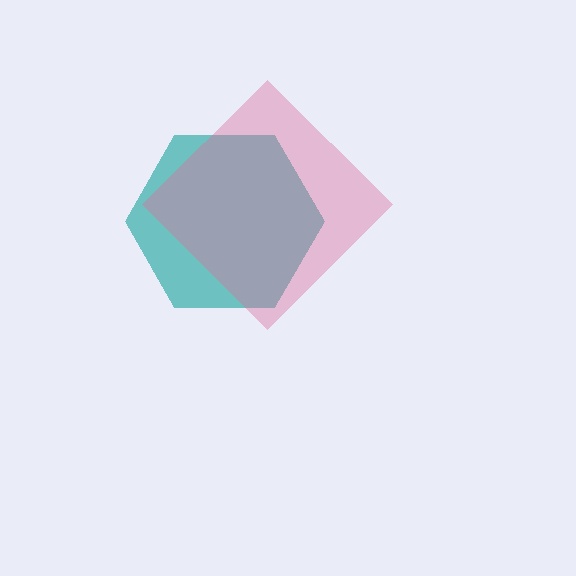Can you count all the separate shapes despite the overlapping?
Yes, there are 2 separate shapes.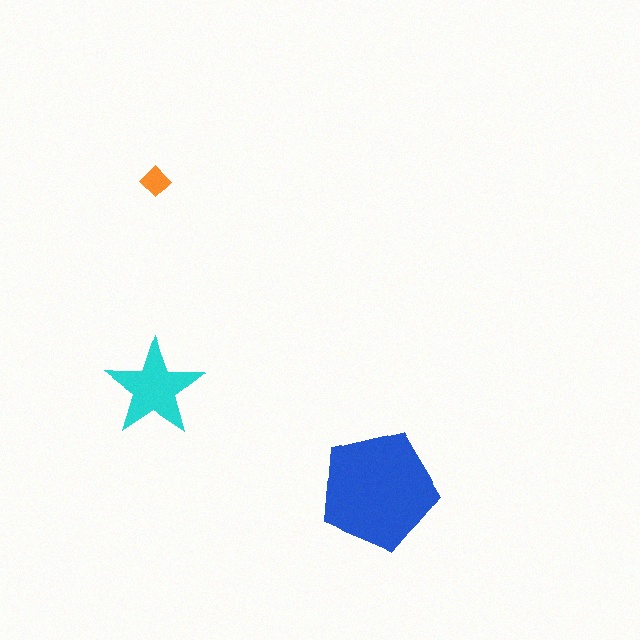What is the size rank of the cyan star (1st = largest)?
2nd.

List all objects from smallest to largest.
The orange diamond, the cyan star, the blue pentagon.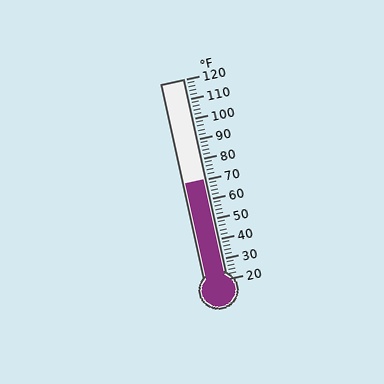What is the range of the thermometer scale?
The thermometer scale ranges from 20°F to 120°F.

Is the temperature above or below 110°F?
The temperature is below 110°F.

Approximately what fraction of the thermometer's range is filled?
The thermometer is filled to approximately 50% of its range.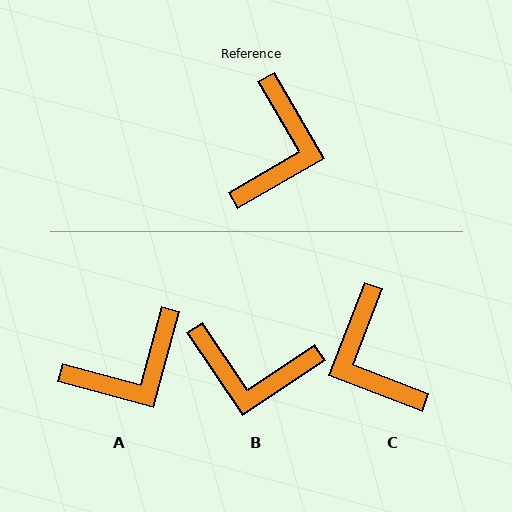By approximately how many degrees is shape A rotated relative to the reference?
Approximately 45 degrees clockwise.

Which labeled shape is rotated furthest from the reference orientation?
C, about 141 degrees away.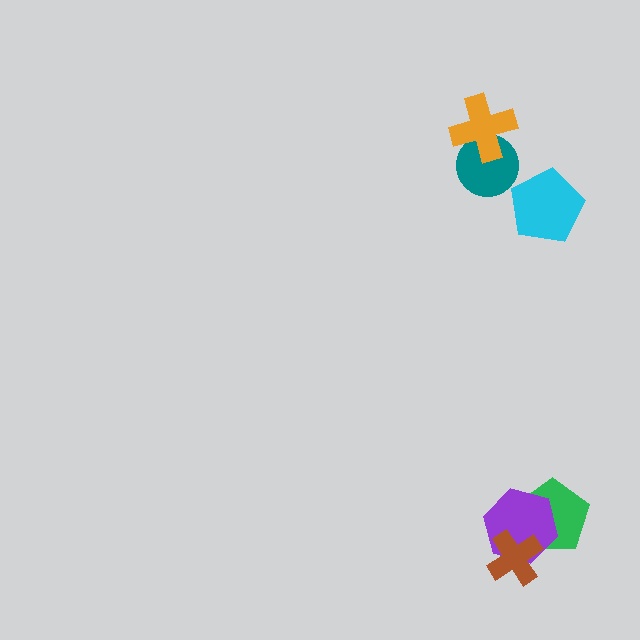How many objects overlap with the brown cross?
2 objects overlap with the brown cross.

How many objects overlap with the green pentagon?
2 objects overlap with the green pentagon.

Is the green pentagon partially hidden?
Yes, it is partially covered by another shape.